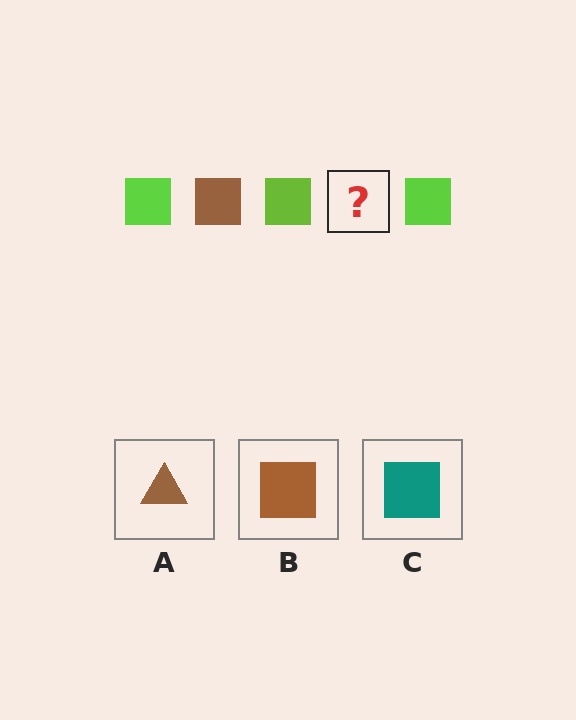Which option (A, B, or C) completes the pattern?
B.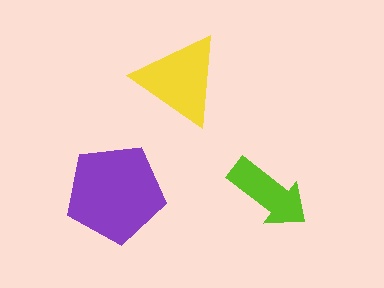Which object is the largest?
The purple pentagon.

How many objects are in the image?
There are 3 objects in the image.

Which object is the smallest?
The lime arrow.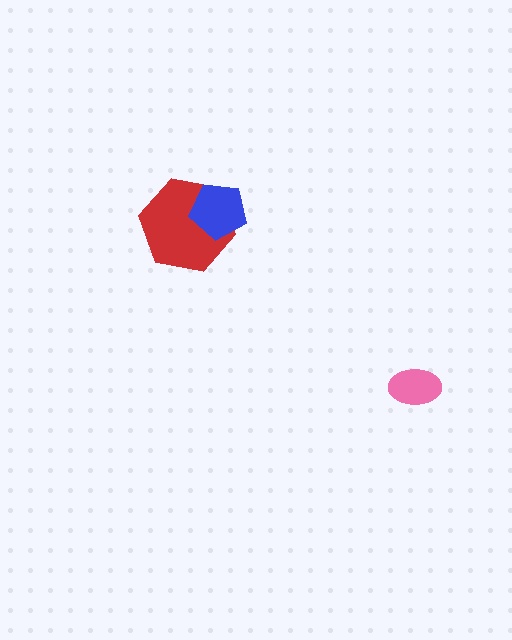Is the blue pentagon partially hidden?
No, no other shape covers it.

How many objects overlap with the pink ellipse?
0 objects overlap with the pink ellipse.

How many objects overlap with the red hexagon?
1 object overlaps with the red hexagon.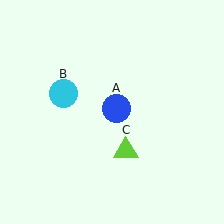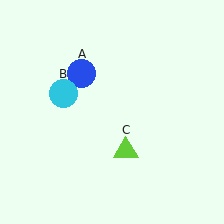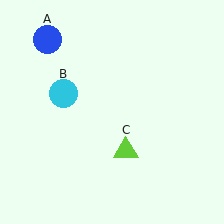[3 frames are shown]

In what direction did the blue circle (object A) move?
The blue circle (object A) moved up and to the left.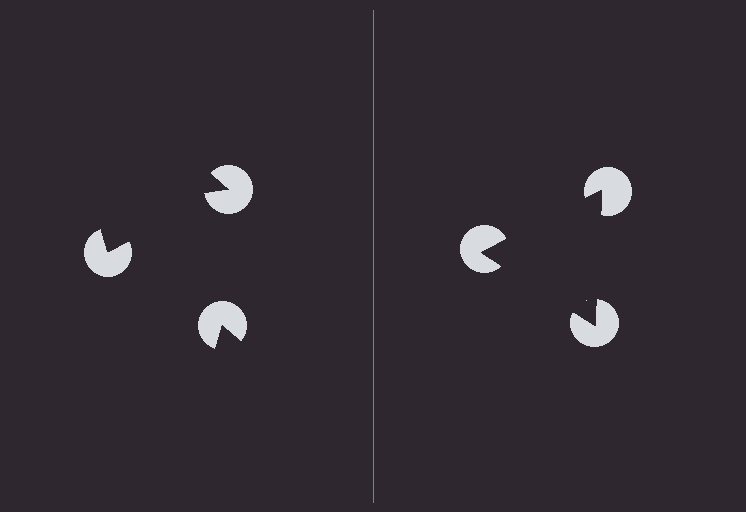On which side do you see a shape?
An illusory triangle appears on the right side. On the left side the wedge cuts are rotated, so no coherent shape forms.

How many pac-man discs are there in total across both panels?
6 — 3 on each side.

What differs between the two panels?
The pac-man discs are positioned identically on both sides; only the wedge orientations differ. On the right they align to a triangle; on the left they are misaligned.